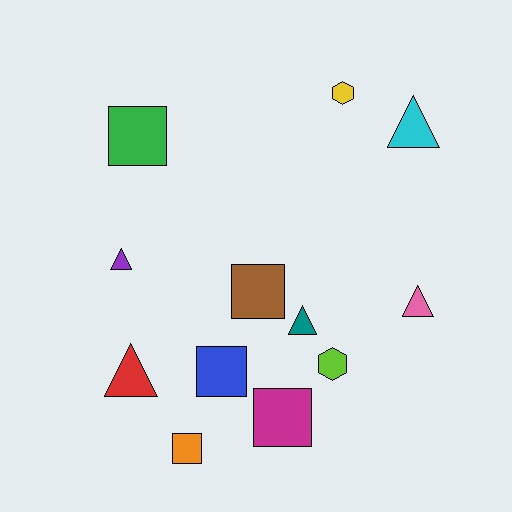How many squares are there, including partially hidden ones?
There are 5 squares.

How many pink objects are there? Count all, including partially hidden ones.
There is 1 pink object.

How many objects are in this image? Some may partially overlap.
There are 12 objects.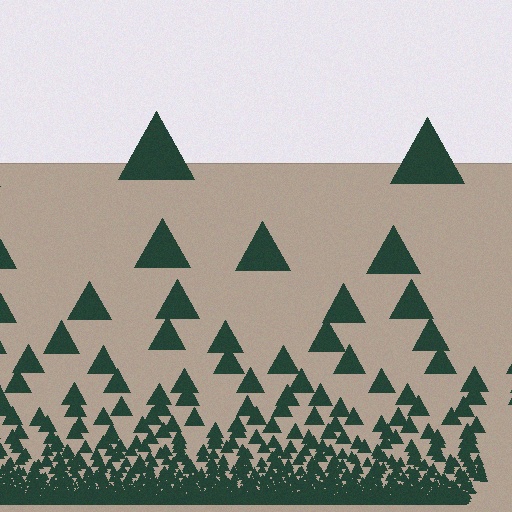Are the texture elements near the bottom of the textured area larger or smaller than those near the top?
Smaller. The gradient is inverted — elements near the bottom are smaller and denser.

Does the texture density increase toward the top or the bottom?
Density increases toward the bottom.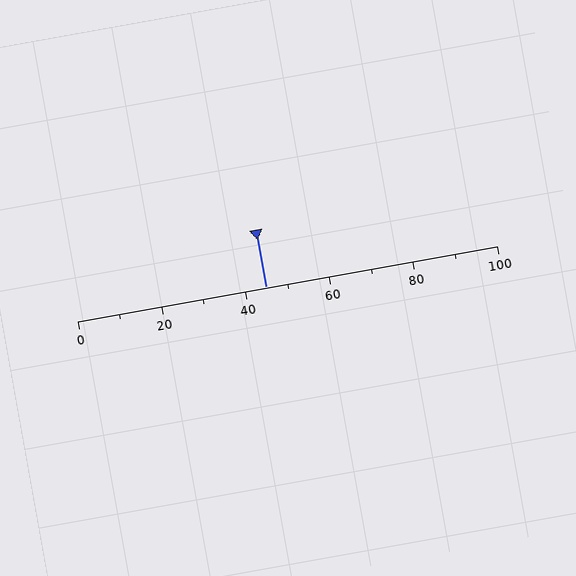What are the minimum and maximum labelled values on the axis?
The axis runs from 0 to 100.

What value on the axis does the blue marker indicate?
The marker indicates approximately 45.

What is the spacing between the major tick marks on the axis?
The major ticks are spaced 20 apart.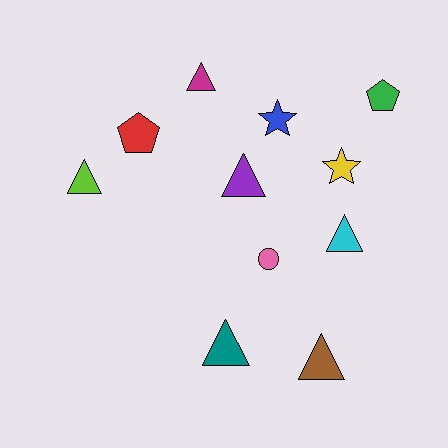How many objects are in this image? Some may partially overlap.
There are 11 objects.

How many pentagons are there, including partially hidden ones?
There are 2 pentagons.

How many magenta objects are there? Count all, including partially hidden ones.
There is 1 magenta object.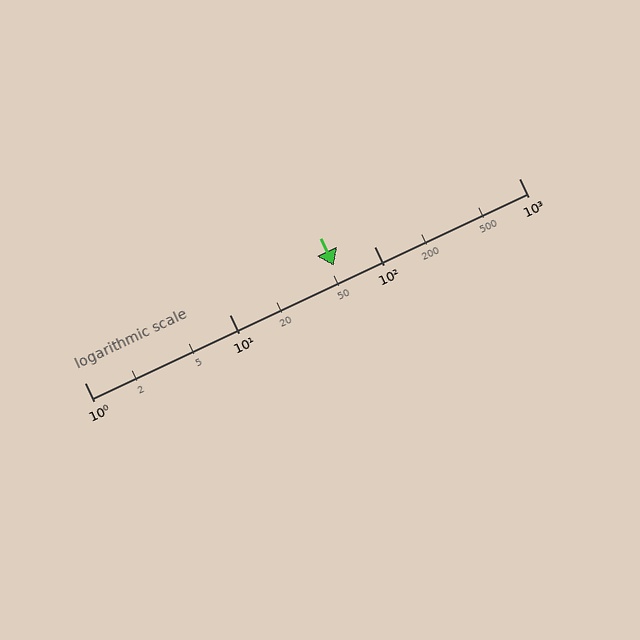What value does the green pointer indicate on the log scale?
The pointer indicates approximately 53.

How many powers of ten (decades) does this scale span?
The scale spans 3 decades, from 1 to 1000.